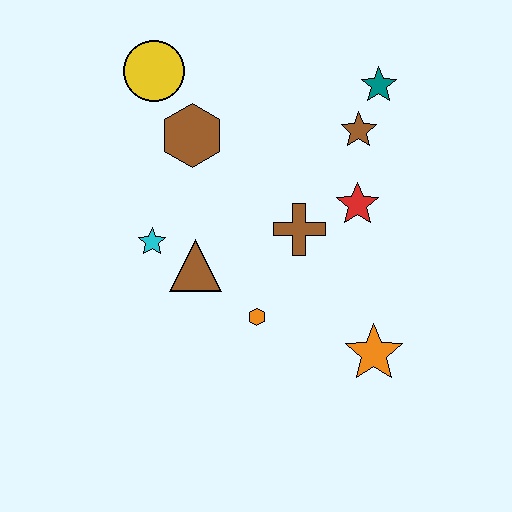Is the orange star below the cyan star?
Yes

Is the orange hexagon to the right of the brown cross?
No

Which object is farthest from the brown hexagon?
The orange star is farthest from the brown hexagon.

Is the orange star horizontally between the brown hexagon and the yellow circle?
No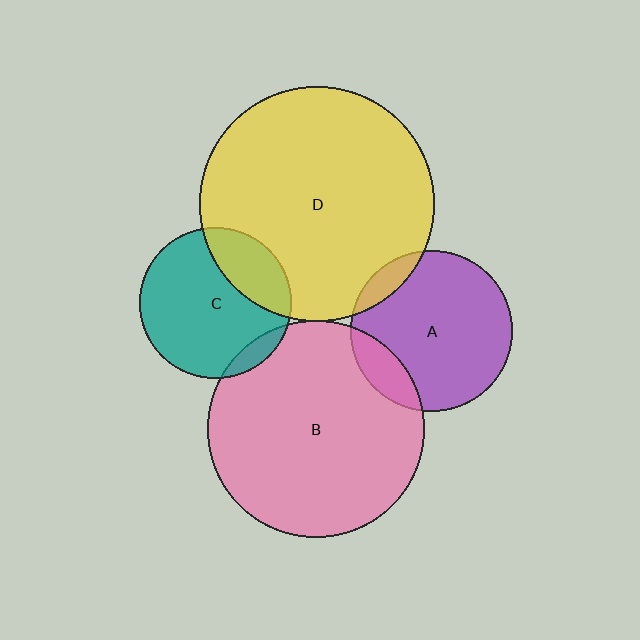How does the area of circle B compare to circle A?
Approximately 1.8 times.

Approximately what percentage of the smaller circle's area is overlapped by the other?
Approximately 15%.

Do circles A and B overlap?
Yes.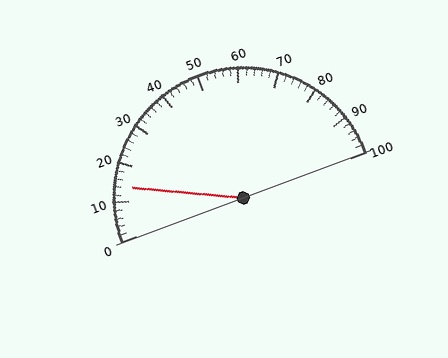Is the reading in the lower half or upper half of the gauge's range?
The reading is in the lower half of the range (0 to 100).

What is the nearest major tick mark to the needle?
The nearest major tick mark is 10.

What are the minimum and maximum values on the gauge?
The gauge ranges from 0 to 100.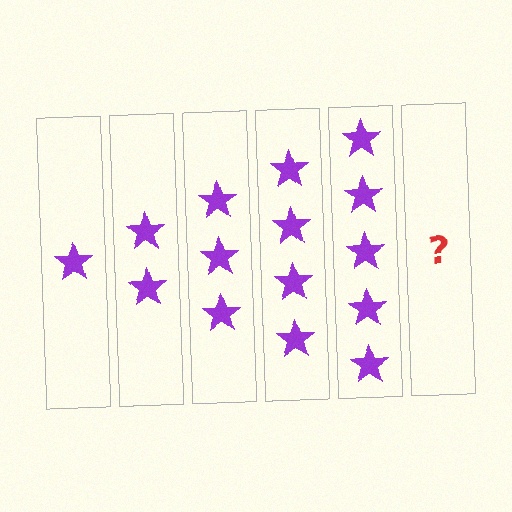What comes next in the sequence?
The next element should be 6 stars.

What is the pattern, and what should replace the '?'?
The pattern is that each step adds one more star. The '?' should be 6 stars.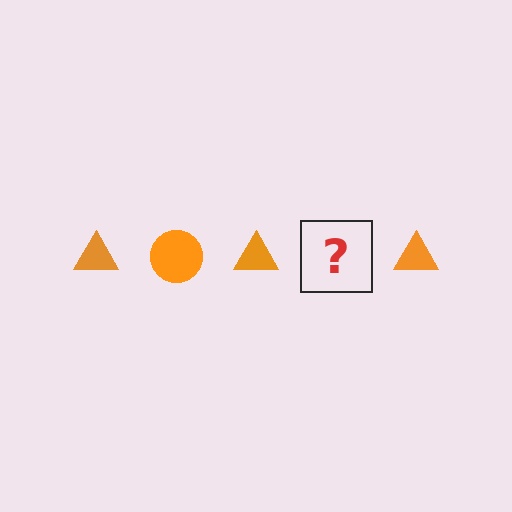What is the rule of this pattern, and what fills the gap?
The rule is that the pattern cycles through triangle, circle shapes in orange. The gap should be filled with an orange circle.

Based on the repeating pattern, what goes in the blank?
The blank should be an orange circle.